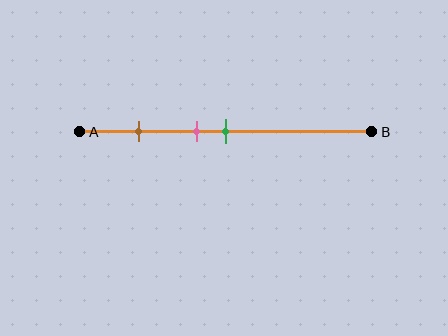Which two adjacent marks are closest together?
The pink and green marks are the closest adjacent pair.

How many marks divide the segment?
There are 3 marks dividing the segment.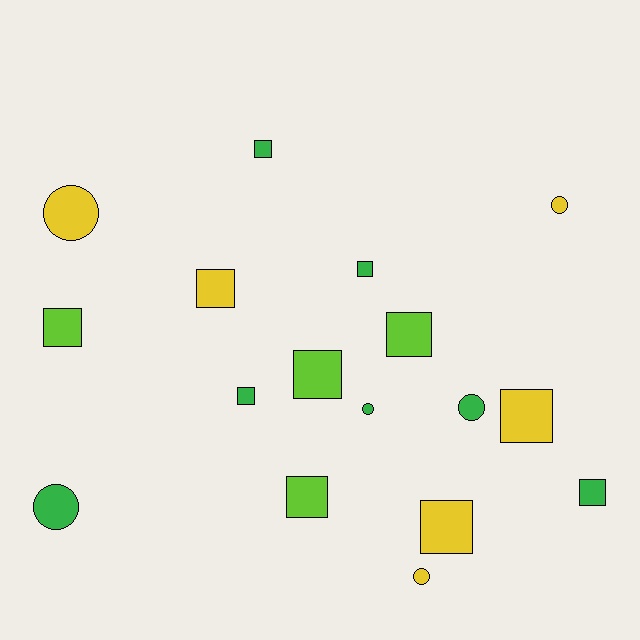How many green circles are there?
There are 3 green circles.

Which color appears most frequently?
Green, with 7 objects.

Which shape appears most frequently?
Square, with 11 objects.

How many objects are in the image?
There are 17 objects.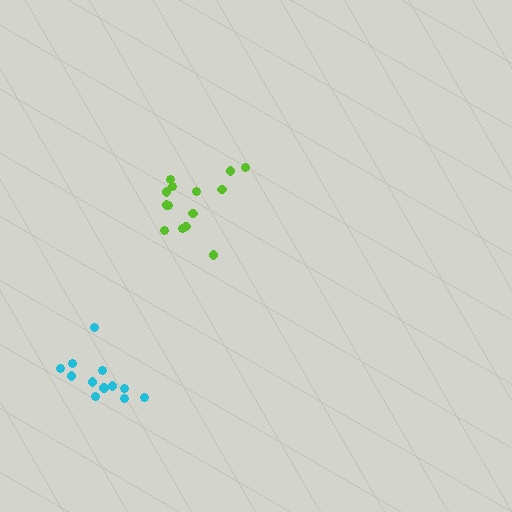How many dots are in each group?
Group 1: 12 dots, Group 2: 14 dots (26 total).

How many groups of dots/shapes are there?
There are 2 groups.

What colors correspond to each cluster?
The clusters are colored: cyan, lime.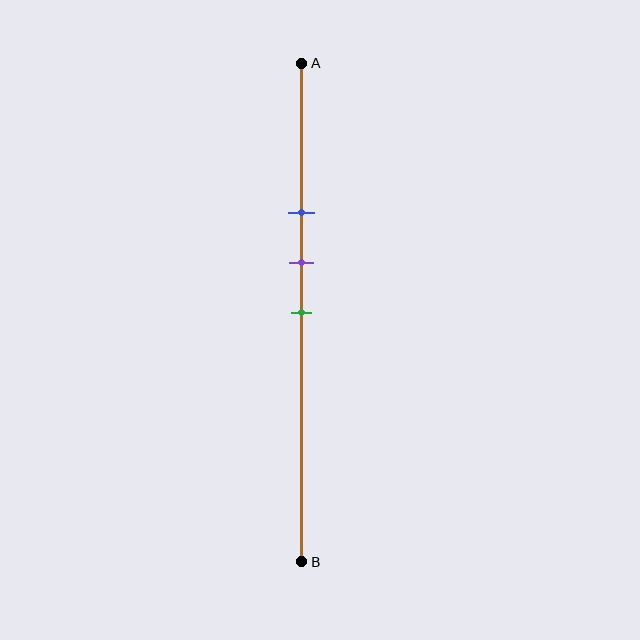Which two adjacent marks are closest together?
The purple and green marks are the closest adjacent pair.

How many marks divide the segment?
There are 3 marks dividing the segment.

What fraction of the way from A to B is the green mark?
The green mark is approximately 50% (0.5) of the way from A to B.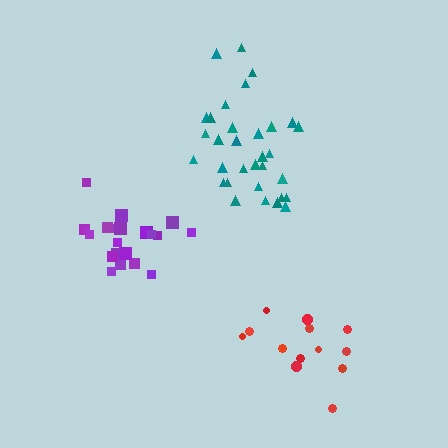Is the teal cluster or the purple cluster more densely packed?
Purple.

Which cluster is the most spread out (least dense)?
Red.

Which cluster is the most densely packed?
Purple.